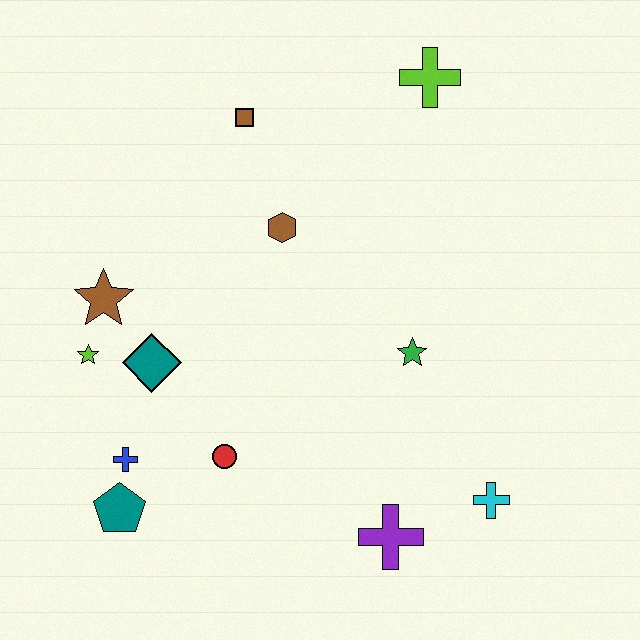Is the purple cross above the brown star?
No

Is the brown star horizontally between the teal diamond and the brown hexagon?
No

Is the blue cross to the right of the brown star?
Yes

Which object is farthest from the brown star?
The cyan cross is farthest from the brown star.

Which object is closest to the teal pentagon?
The blue cross is closest to the teal pentagon.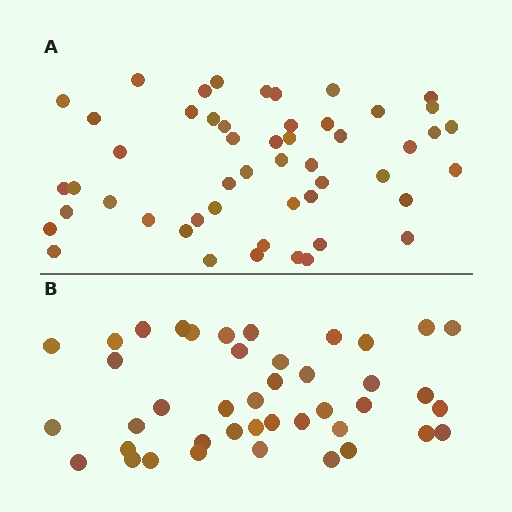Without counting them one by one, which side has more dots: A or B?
Region A (the top region) has more dots.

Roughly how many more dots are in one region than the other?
Region A has roughly 8 or so more dots than region B.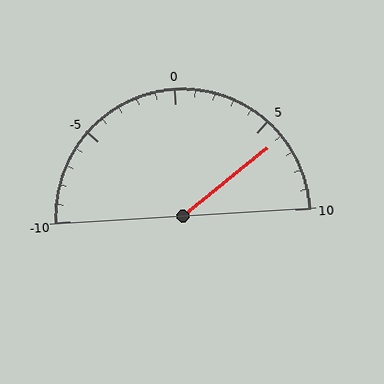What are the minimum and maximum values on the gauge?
The gauge ranges from -10 to 10.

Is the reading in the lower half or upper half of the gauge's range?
The reading is in the upper half of the range (-10 to 10).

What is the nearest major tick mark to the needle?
The nearest major tick mark is 5.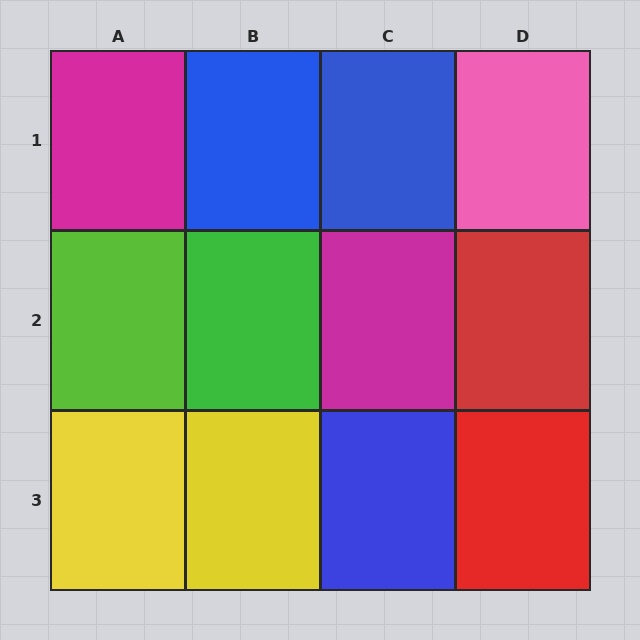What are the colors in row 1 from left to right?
Magenta, blue, blue, pink.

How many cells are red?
2 cells are red.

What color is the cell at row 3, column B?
Yellow.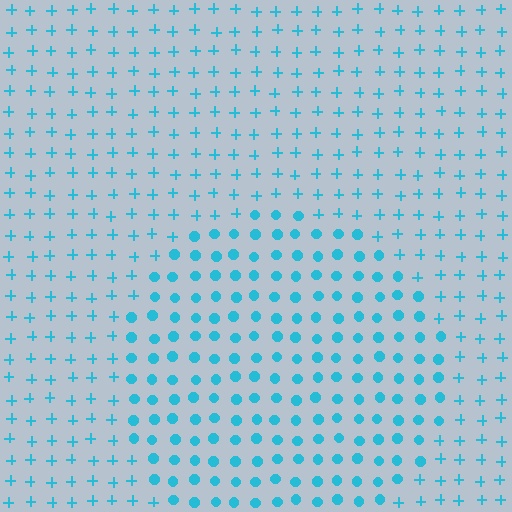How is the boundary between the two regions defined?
The boundary is defined by a change in element shape: circles inside vs. plus signs outside. All elements share the same color and spacing.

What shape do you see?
I see a circle.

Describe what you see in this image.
The image is filled with small cyan elements arranged in a uniform grid. A circle-shaped region contains circles, while the surrounding area contains plus signs. The boundary is defined purely by the change in element shape.